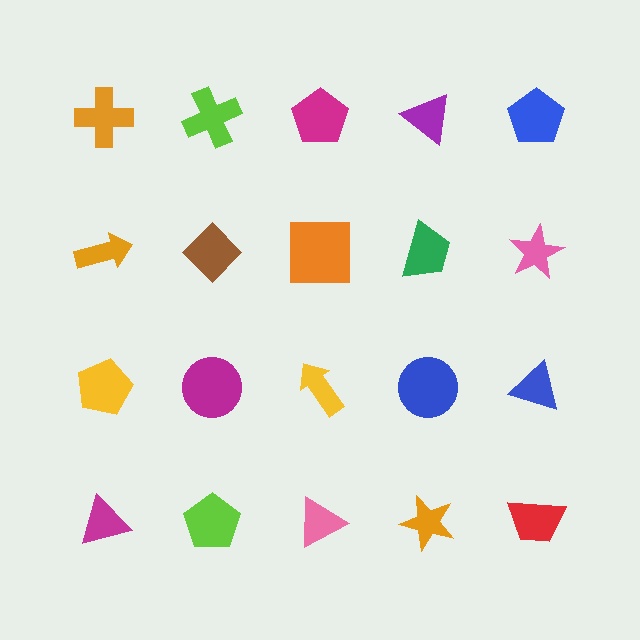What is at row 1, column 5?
A blue pentagon.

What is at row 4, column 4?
An orange star.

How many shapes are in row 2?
5 shapes.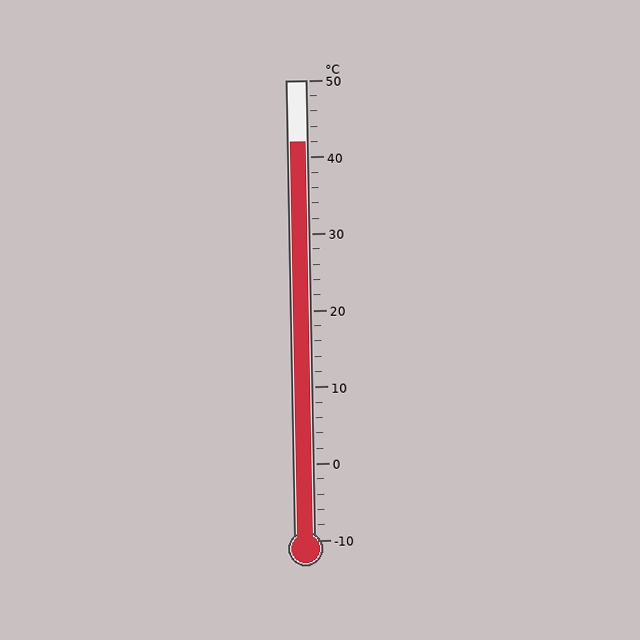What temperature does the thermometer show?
The thermometer shows approximately 42°C.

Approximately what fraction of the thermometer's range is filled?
The thermometer is filled to approximately 85% of its range.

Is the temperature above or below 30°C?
The temperature is above 30°C.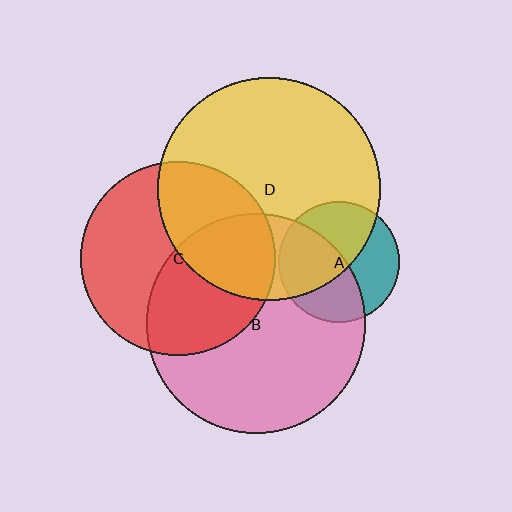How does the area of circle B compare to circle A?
Approximately 3.3 times.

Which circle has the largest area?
Circle D (yellow).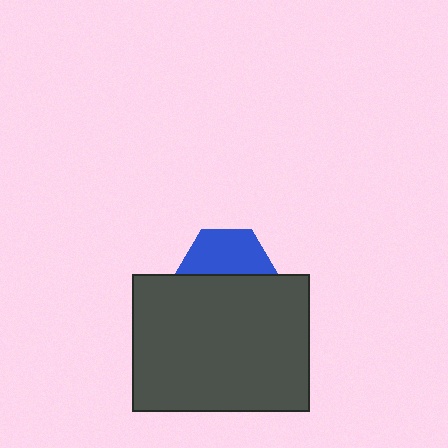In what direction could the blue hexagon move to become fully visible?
The blue hexagon could move up. That would shift it out from behind the dark gray rectangle entirely.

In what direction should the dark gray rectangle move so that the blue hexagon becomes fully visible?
The dark gray rectangle should move down. That is the shortest direction to clear the overlap and leave the blue hexagon fully visible.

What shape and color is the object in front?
The object in front is a dark gray rectangle.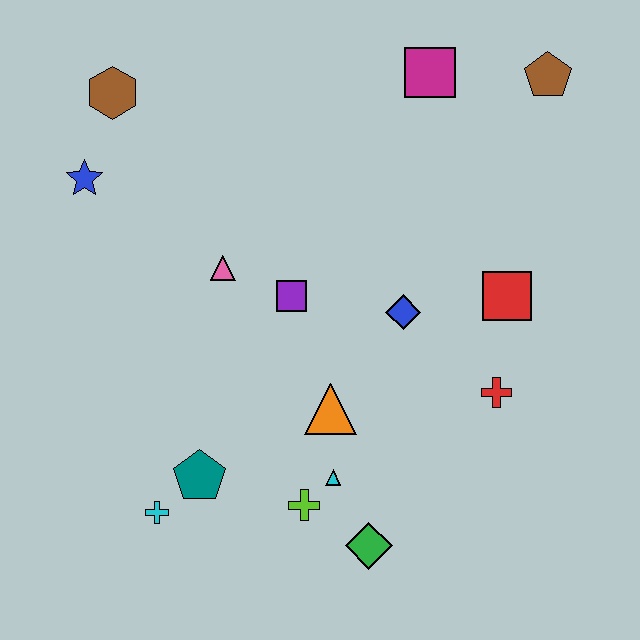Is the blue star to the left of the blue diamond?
Yes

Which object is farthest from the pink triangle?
The brown pentagon is farthest from the pink triangle.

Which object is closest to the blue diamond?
The red square is closest to the blue diamond.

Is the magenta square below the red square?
No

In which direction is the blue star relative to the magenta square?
The blue star is to the left of the magenta square.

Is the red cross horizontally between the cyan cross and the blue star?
No